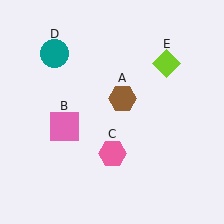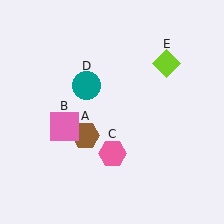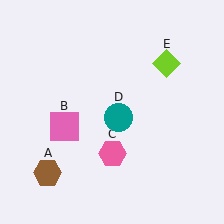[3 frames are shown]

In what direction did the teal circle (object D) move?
The teal circle (object D) moved down and to the right.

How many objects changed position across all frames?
2 objects changed position: brown hexagon (object A), teal circle (object D).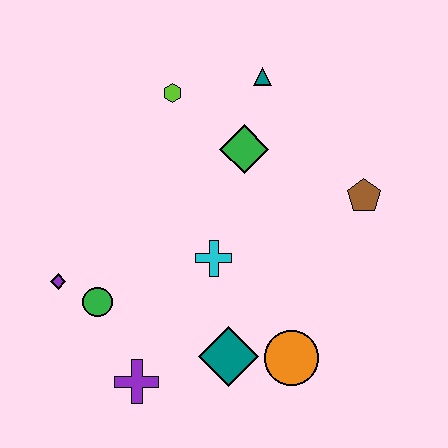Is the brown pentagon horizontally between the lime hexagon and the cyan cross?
No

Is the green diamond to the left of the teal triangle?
Yes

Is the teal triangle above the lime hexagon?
Yes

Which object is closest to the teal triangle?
The green diamond is closest to the teal triangle.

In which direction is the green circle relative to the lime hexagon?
The green circle is below the lime hexagon.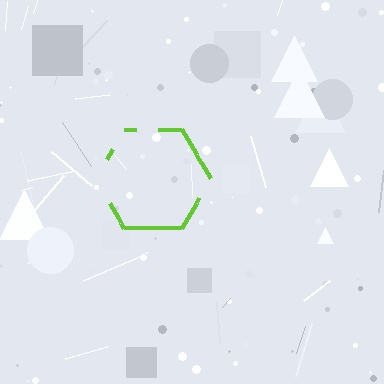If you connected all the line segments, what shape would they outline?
They would outline a hexagon.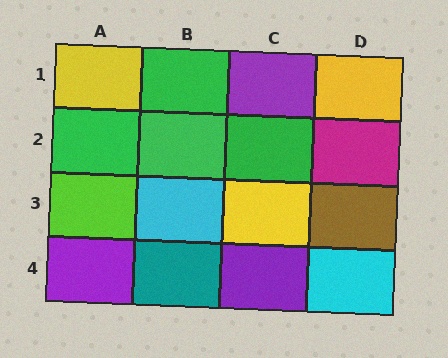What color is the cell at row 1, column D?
Yellow.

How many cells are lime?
1 cell is lime.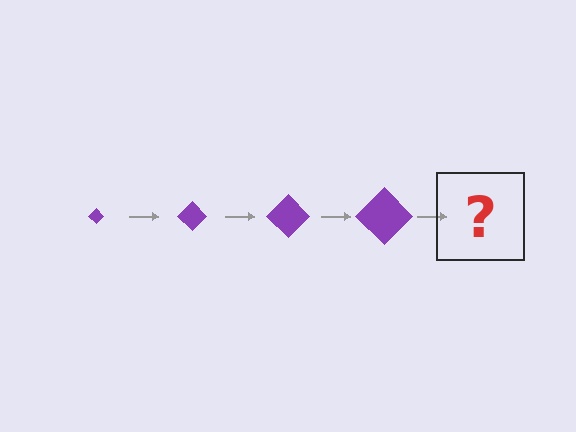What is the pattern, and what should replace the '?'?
The pattern is that the diamond gets progressively larger each step. The '?' should be a purple diamond, larger than the previous one.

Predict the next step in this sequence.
The next step is a purple diamond, larger than the previous one.